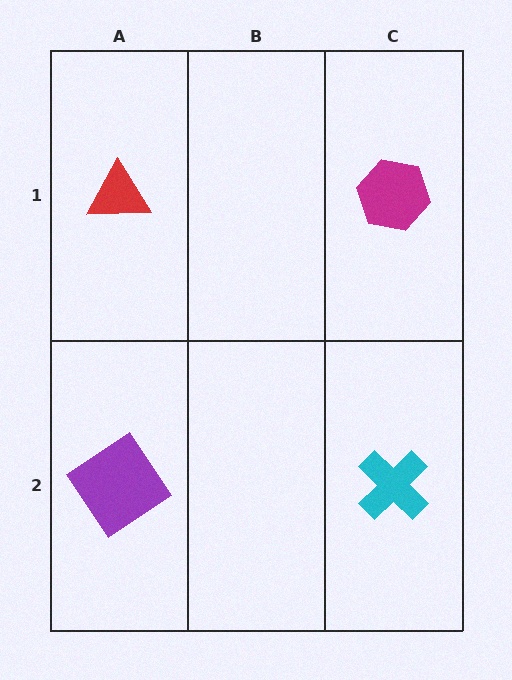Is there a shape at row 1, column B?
No, that cell is empty.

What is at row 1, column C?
A magenta hexagon.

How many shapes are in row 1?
2 shapes.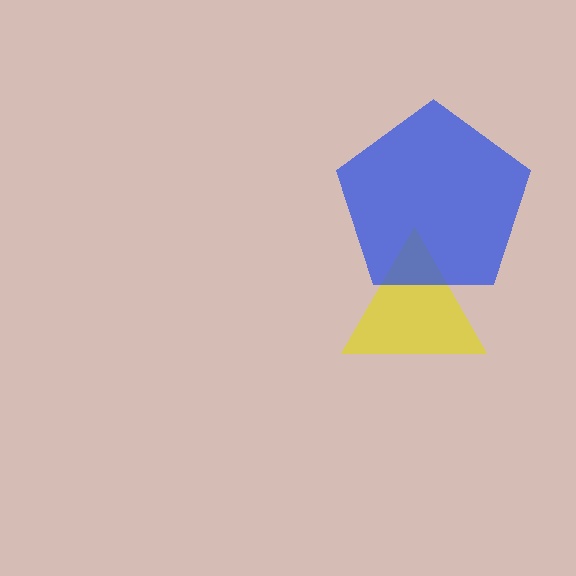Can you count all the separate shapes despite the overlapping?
Yes, there are 2 separate shapes.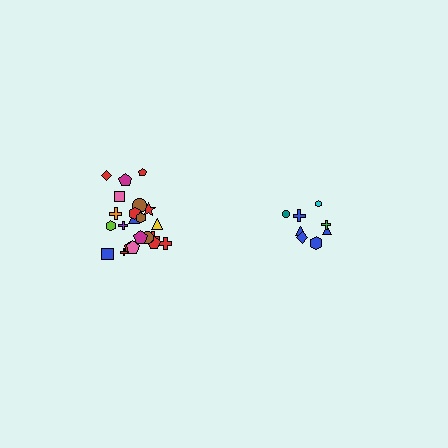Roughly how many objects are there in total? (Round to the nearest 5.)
Roughly 35 objects in total.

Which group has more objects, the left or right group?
The left group.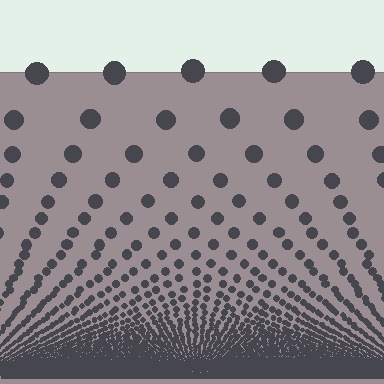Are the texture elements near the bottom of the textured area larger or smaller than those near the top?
Smaller. The gradient is inverted — elements near the bottom are smaller and denser.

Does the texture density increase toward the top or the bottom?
Density increases toward the bottom.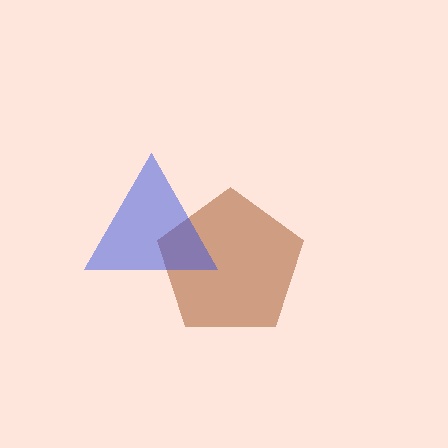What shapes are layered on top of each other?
The layered shapes are: a brown pentagon, a blue triangle.